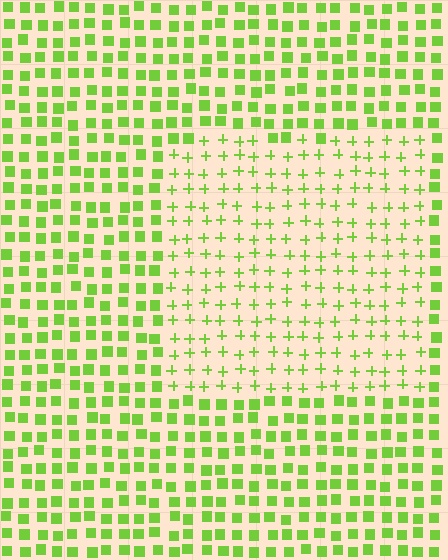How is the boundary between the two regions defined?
The boundary is defined by a change in element shape: plus signs inside vs. squares outside. All elements share the same color and spacing.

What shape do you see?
I see a rectangle.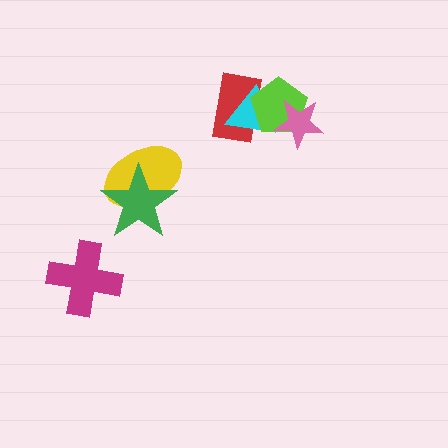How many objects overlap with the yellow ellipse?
1 object overlaps with the yellow ellipse.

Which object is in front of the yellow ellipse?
The green star is in front of the yellow ellipse.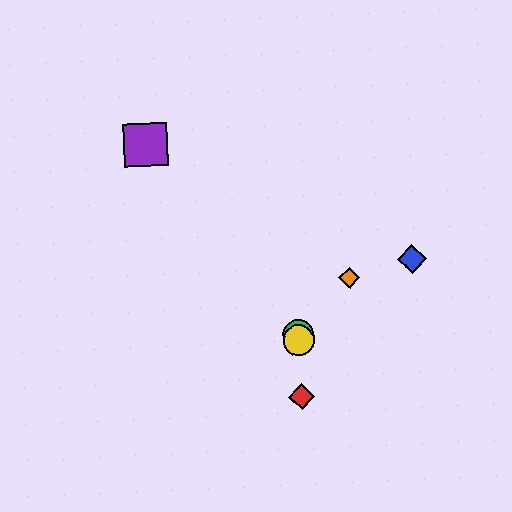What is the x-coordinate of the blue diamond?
The blue diamond is at x≈412.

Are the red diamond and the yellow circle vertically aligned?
Yes, both are at x≈302.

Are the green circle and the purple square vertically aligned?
No, the green circle is at x≈299 and the purple square is at x≈146.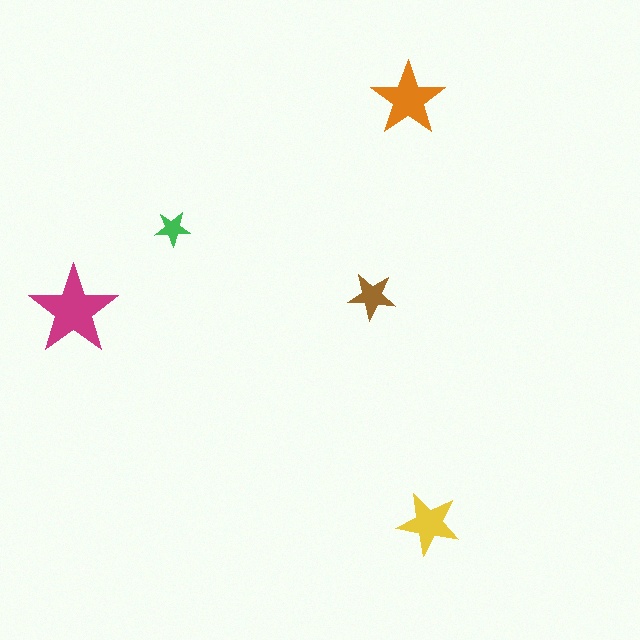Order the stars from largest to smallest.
the magenta one, the orange one, the yellow one, the brown one, the green one.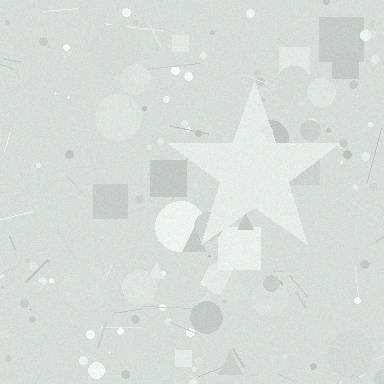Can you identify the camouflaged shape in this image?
The camouflaged shape is a star.